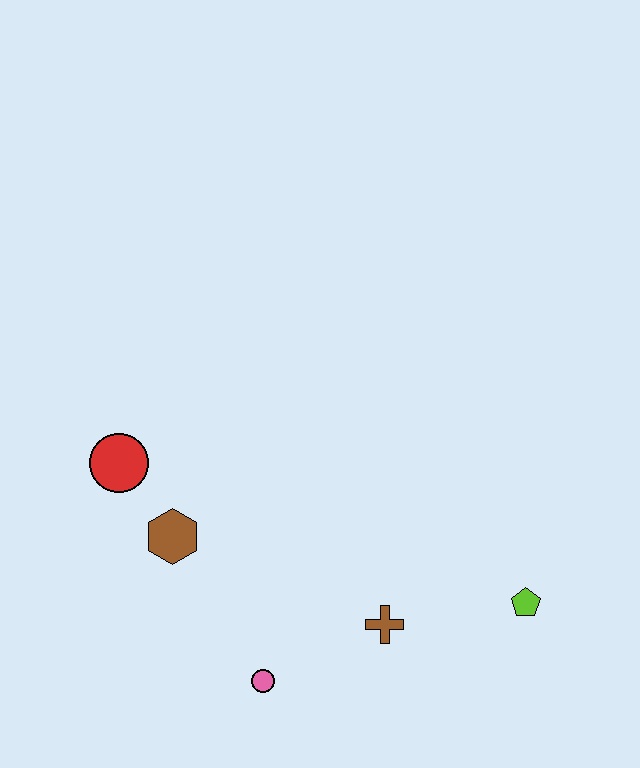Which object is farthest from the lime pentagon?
The red circle is farthest from the lime pentagon.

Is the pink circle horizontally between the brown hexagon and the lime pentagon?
Yes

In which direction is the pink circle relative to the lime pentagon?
The pink circle is to the left of the lime pentagon.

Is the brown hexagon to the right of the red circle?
Yes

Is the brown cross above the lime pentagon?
No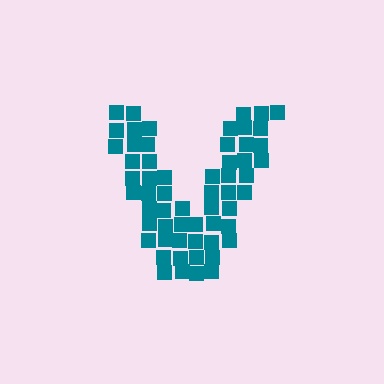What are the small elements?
The small elements are squares.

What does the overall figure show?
The overall figure shows the letter V.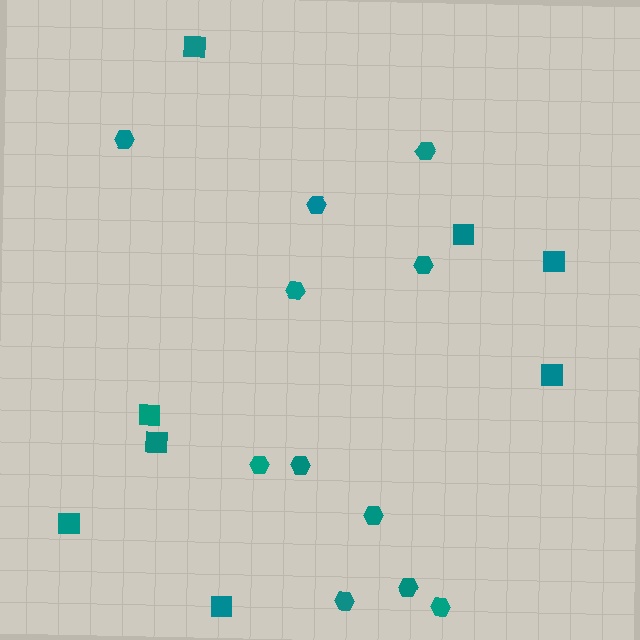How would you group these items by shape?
There are 2 groups: one group of hexagons (11) and one group of squares (8).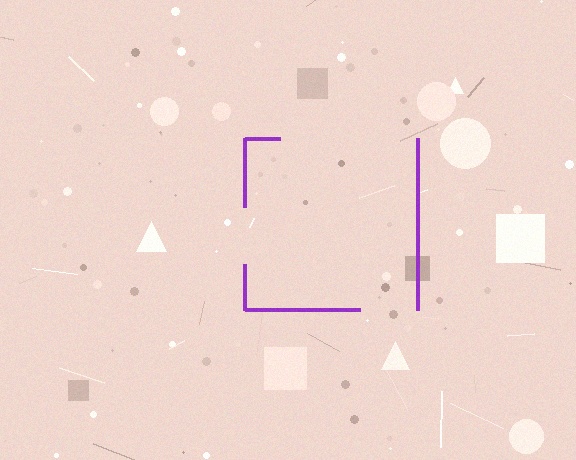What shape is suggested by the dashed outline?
The dashed outline suggests a square.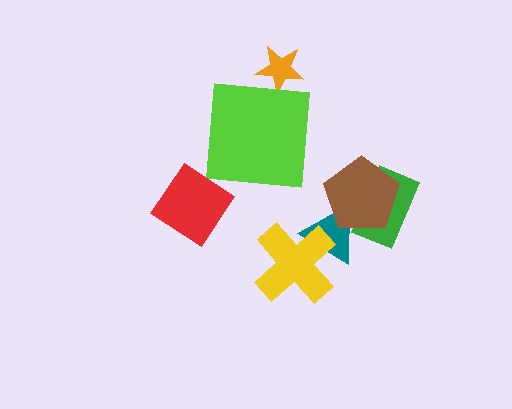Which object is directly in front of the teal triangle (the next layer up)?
The green rectangle is directly in front of the teal triangle.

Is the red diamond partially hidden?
No, no other shape covers it.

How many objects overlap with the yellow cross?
1 object overlaps with the yellow cross.